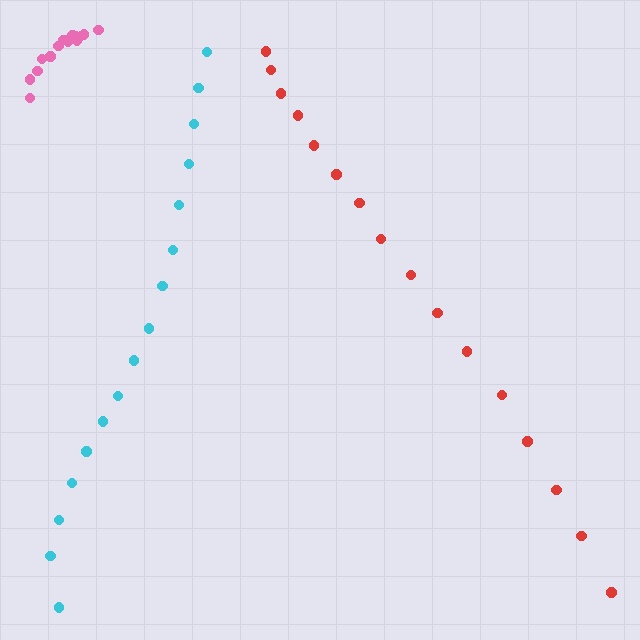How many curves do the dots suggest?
There are 3 distinct paths.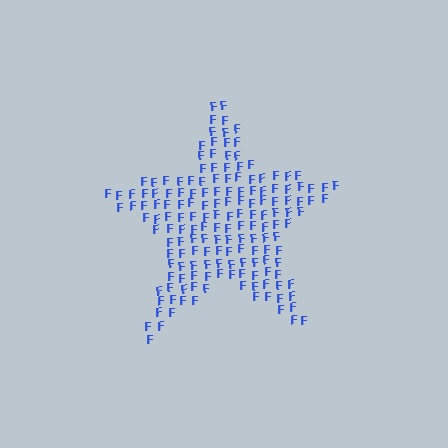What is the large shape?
The large shape is a star.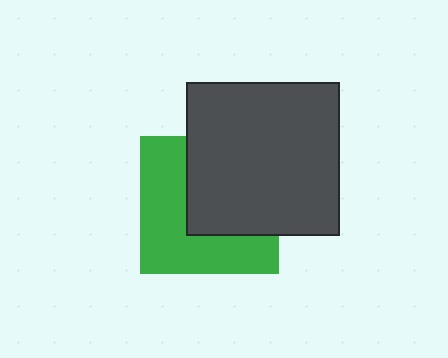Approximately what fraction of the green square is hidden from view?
Roughly 49% of the green square is hidden behind the dark gray square.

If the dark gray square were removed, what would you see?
You would see the complete green square.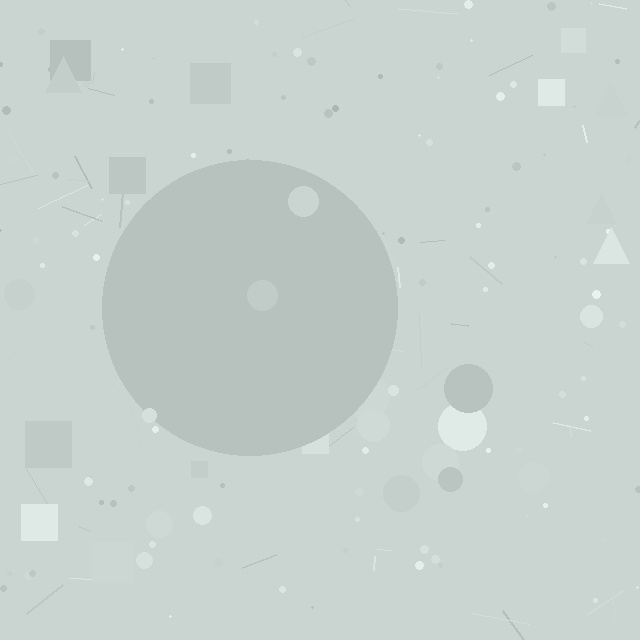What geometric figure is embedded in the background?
A circle is embedded in the background.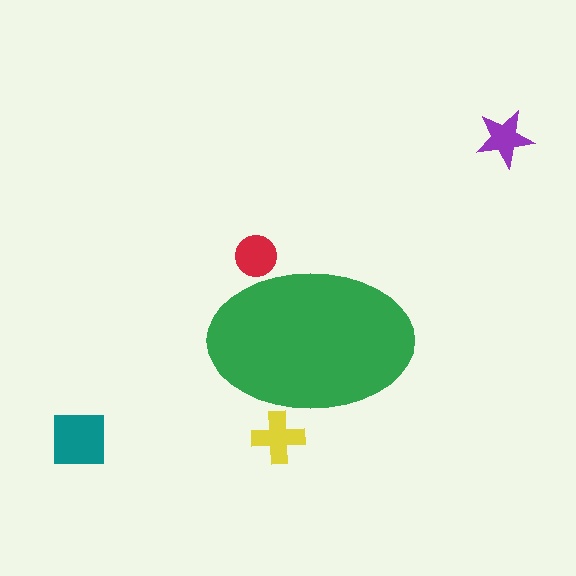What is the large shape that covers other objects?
A green ellipse.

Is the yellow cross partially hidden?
Yes, the yellow cross is partially hidden behind the green ellipse.